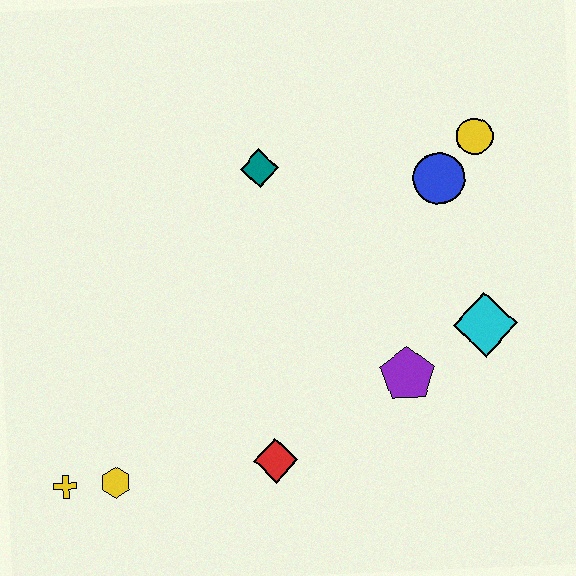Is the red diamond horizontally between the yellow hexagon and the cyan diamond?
Yes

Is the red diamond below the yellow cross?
No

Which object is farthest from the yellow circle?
The yellow cross is farthest from the yellow circle.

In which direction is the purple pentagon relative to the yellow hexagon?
The purple pentagon is to the right of the yellow hexagon.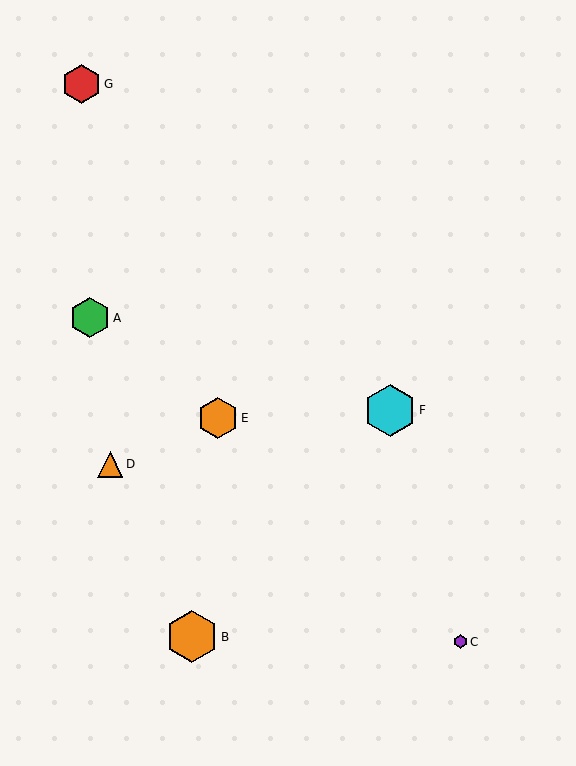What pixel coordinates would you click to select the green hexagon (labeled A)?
Click at (90, 318) to select the green hexagon A.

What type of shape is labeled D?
Shape D is an orange triangle.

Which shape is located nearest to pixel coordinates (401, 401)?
The cyan hexagon (labeled F) at (390, 410) is nearest to that location.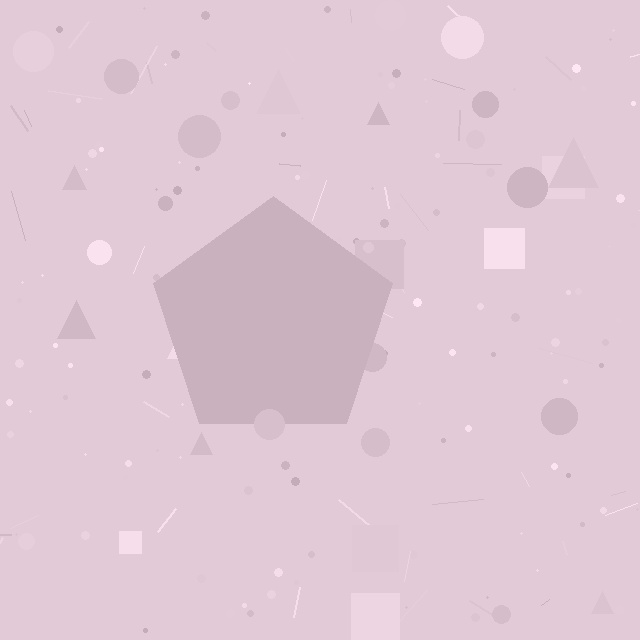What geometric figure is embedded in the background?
A pentagon is embedded in the background.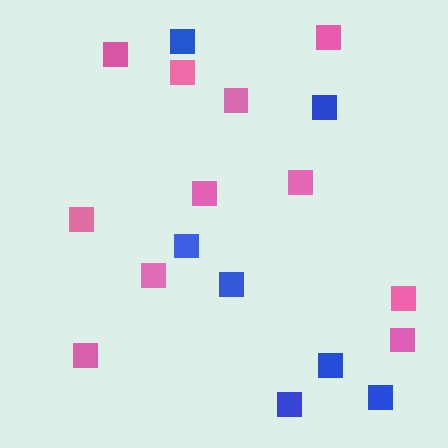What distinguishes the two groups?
There are 2 groups: one group of pink squares (11) and one group of blue squares (7).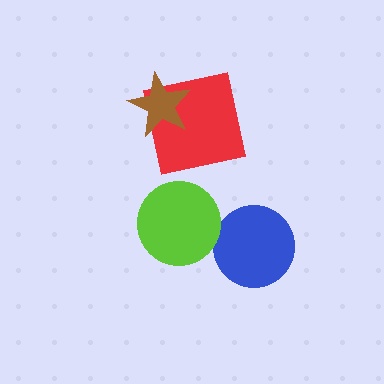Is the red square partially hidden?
Yes, it is partially covered by another shape.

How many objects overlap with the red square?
1 object overlaps with the red square.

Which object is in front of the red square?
The brown star is in front of the red square.